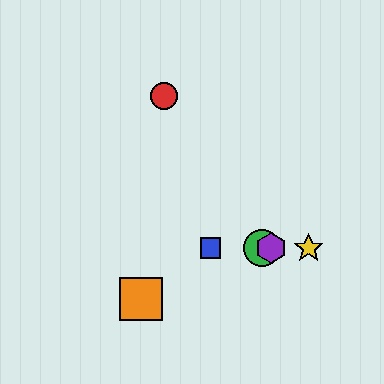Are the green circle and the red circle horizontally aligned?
No, the green circle is at y≈248 and the red circle is at y≈96.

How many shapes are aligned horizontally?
4 shapes (the blue square, the green circle, the yellow star, the purple hexagon) are aligned horizontally.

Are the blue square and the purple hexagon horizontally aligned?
Yes, both are at y≈248.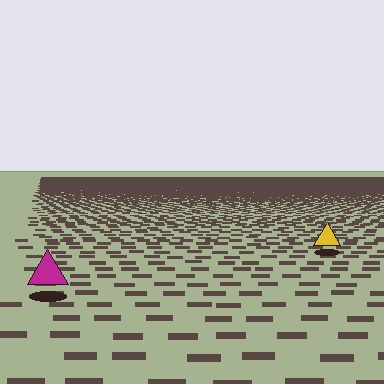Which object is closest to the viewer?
The magenta triangle is closest. The texture marks near it are larger and more spread out.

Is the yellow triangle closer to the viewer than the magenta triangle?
No. The magenta triangle is closer — you can tell from the texture gradient: the ground texture is coarser near it.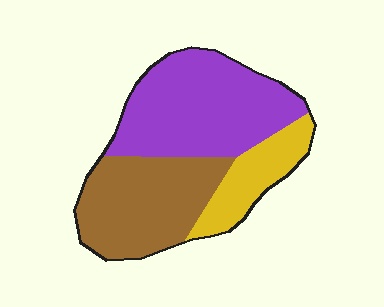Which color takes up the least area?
Yellow, at roughly 20%.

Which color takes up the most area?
Purple, at roughly 45%.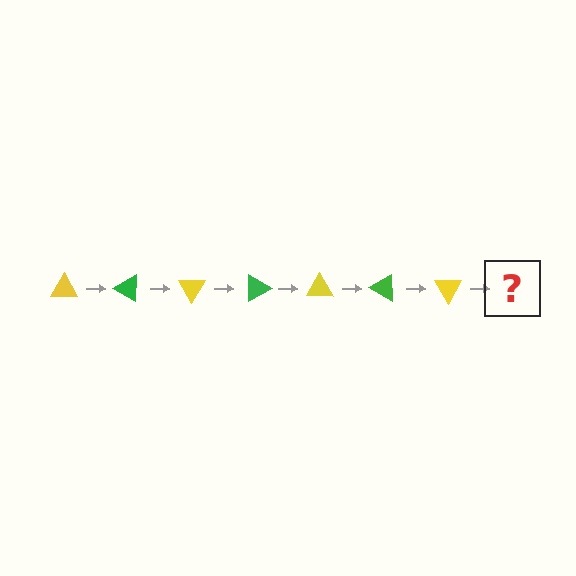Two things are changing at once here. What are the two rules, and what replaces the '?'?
The two rules are that it rotates 30 degrees each step and the color cycles through yellow and green. The '?' should be a green triangle, rotated 210 degrees from the start.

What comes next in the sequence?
The next element should be a green triangle, rotated 210 degrees from the start.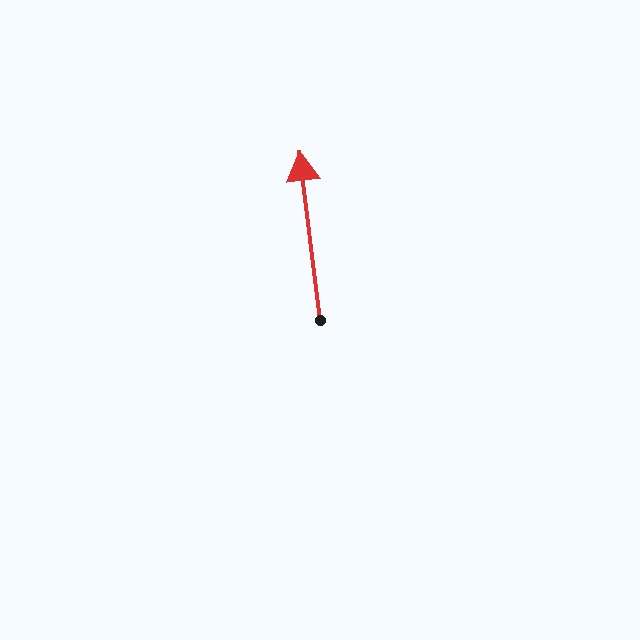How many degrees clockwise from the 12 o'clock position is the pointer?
Approximately 353 degrees.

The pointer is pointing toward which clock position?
Roughly 12 o'clock.